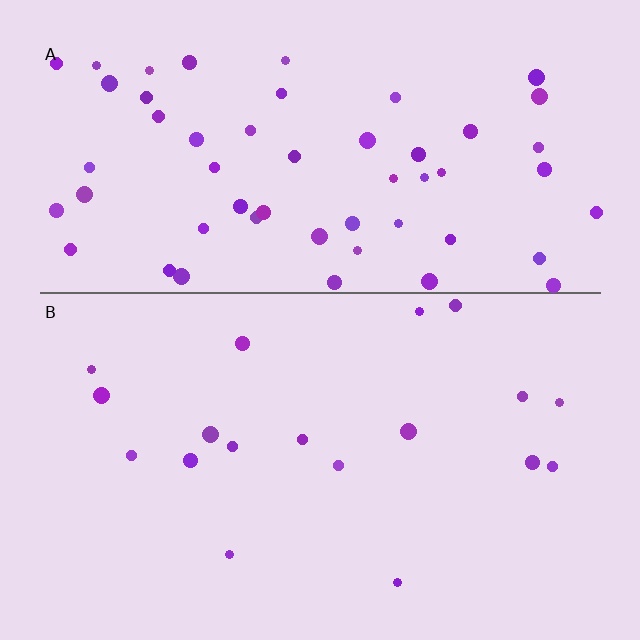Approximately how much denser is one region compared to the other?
Approximately 3.0× — region A over region B.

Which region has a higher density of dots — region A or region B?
A (the top).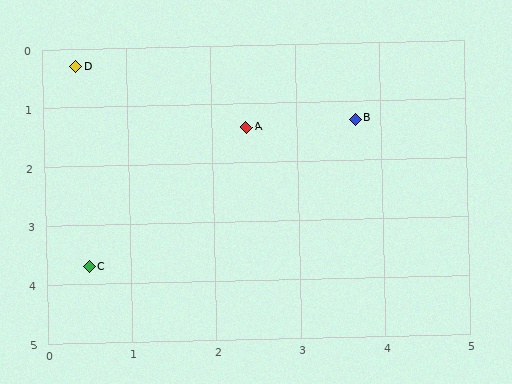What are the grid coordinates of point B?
Point B is at approximately (3.7, 1.3).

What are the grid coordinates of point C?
Point C is at approximately (0.5, 3.7).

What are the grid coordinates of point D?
Point D is at approximately (0.4, 0.3).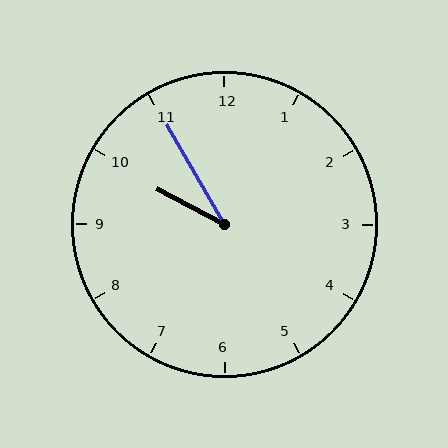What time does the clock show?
9:55.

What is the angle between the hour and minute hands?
Approximately 32 degrees.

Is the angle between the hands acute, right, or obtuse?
It is acute.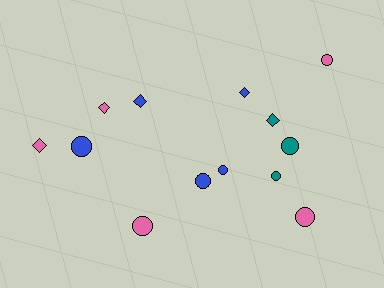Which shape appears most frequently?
Circle, with 8 objects.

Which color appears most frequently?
Pink, with 5 objects.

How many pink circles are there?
There are 3 pink circles.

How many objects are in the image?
There are 13 objects.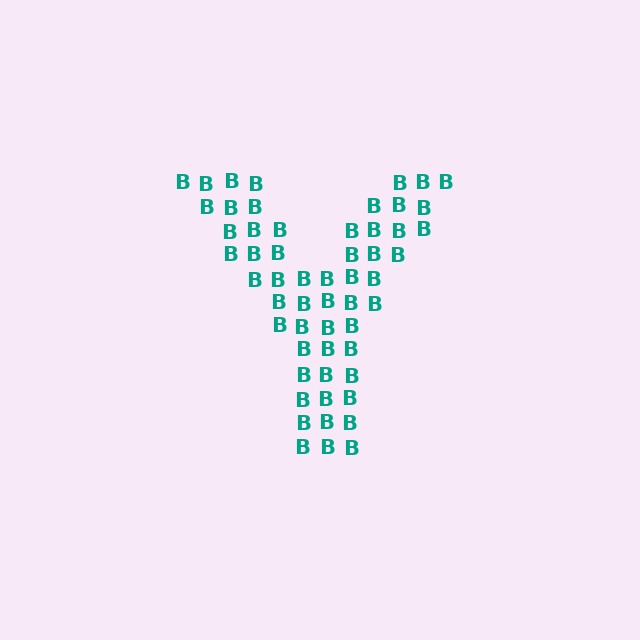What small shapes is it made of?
It is made of small letter B's.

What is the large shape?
The large shape is the letter Y.